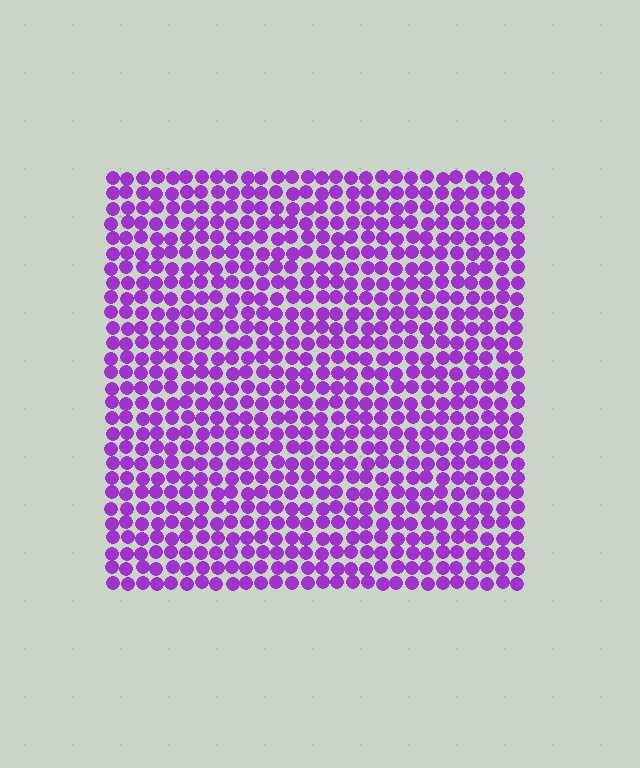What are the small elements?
The small elements are circles.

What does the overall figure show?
The overall figure shows a square.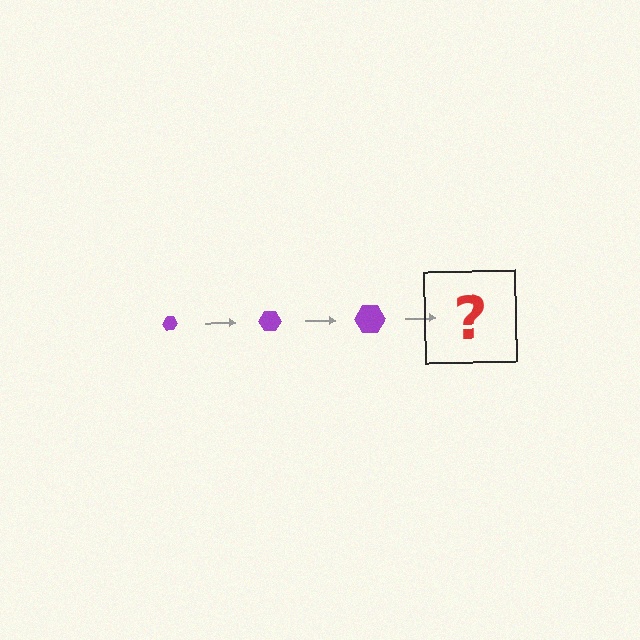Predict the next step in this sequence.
The next step is a purple hexagon, larger than the previous one.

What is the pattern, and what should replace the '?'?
The pattern is that the hexagon gets progressively larger each step. The '?' should be a purple hexagon, larger than the previous one.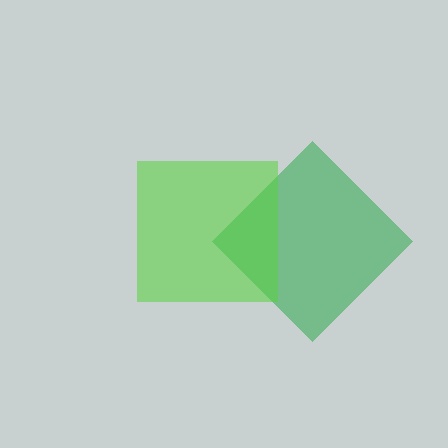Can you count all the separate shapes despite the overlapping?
Yes, there are 2 separate shapes.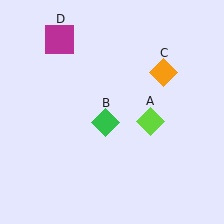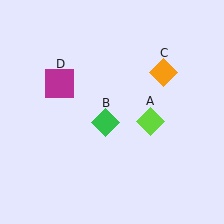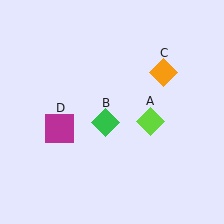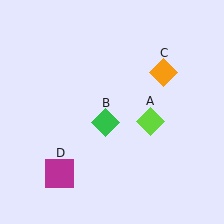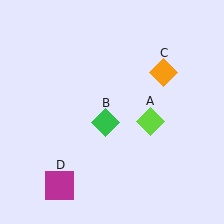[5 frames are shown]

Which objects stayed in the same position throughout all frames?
Lime diamond (object A) and green diamond (object B) and orange diamond (object C) remained stationary.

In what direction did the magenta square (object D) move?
The magenta square (object D) moved down.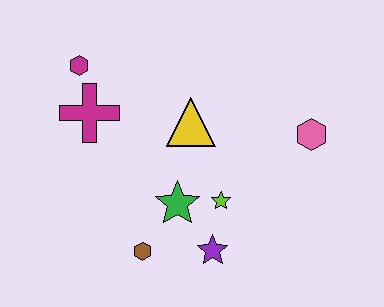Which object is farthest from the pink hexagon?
The magenta hexagon is farthest from the pink hexagon.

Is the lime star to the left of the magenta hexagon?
No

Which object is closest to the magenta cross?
The magenta hexagon is closest to the magenta cross.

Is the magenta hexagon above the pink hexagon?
Yes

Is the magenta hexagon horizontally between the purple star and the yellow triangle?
No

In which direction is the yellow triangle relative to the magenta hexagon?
The yellow triangle is to the right of the magenta hexagon.